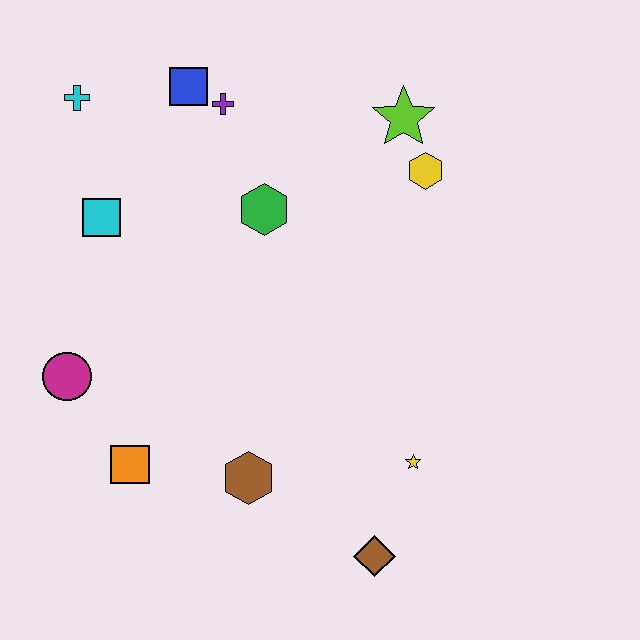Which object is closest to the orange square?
The magenta circle is closest to the orange square.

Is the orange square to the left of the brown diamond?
Yes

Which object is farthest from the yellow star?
The cyan cross is farthest from the yellow star.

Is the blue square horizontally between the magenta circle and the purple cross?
Yes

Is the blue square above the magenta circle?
Yes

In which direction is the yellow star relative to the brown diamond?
The yellow star is above the brown diamond.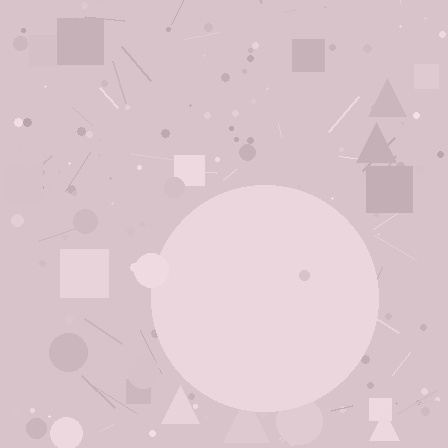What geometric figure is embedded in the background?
A circle is embedded in the background.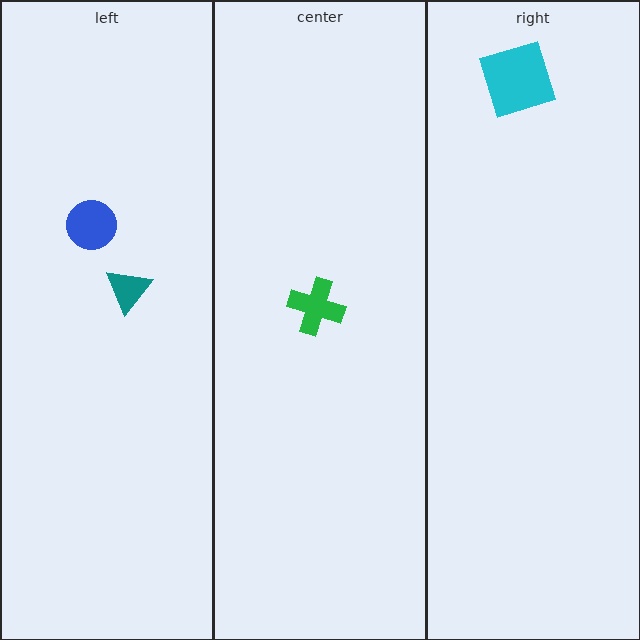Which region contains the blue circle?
The left region.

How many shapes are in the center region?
1.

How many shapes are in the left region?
2.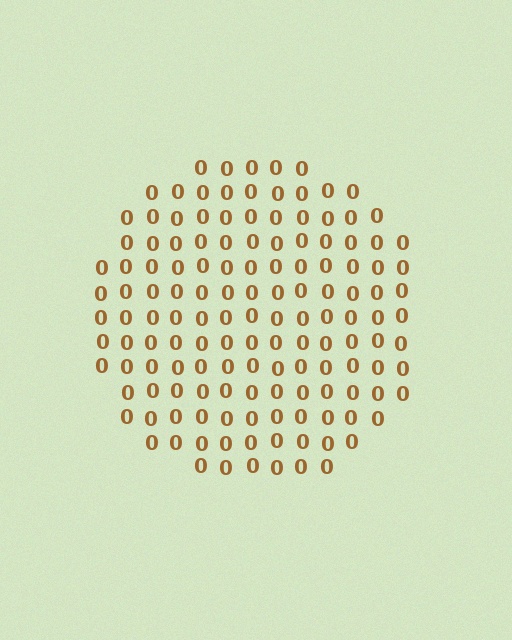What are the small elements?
The small elements are digit 0's.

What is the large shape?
The large shape is a circle.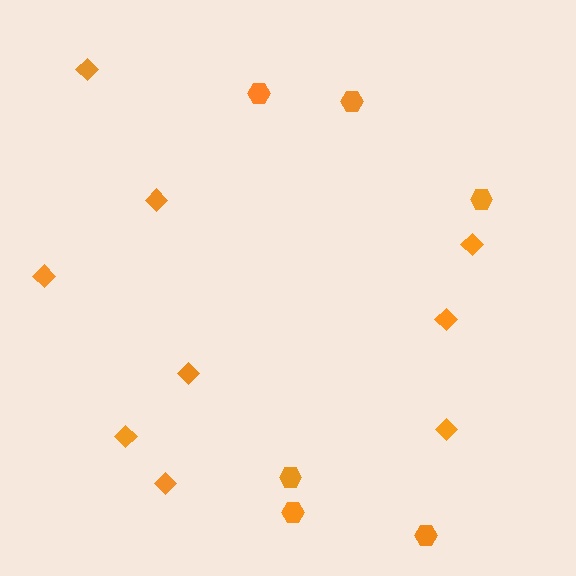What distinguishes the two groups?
There are 2 groups: one group of hexagons (6) and one group of diamonds (9).